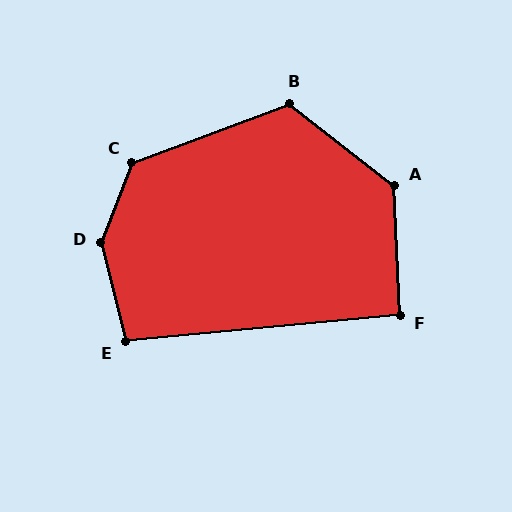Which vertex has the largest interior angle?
D, at approximately 145 degrees.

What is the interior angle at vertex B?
Approximately 122 degrees (obtuse).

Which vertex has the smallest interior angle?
F, at approximately 93 degrees.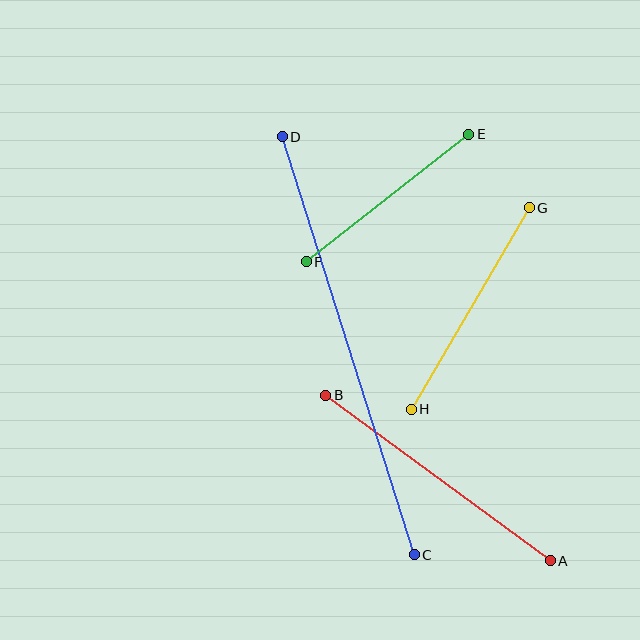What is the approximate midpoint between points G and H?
The midpoint is at approximately (470, 309) pixels.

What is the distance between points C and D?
The distance is approximately 438 pixels.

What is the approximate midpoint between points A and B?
The midpoint is at approximately (438, 478) pixels.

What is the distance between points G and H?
The distance is approximately 234 pixels.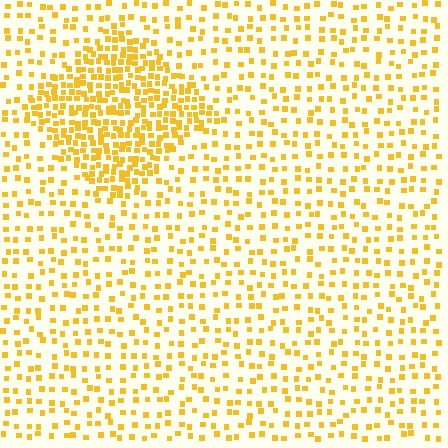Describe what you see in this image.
The image contains small yellow elements arranged at two different densities. A diamond-shaped region is visible where the elements are more densely packed than the surrounding area.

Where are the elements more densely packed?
The elements are more densely packed inside the diamond boundary.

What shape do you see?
I see a diamond.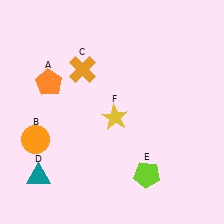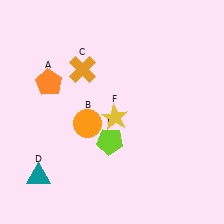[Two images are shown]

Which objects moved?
The objects that moved are: the orange circle (B), the lime pentagon (E).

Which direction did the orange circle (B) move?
The orange circle (B) moved right.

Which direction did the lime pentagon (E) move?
The lime pentagon (E) moved left.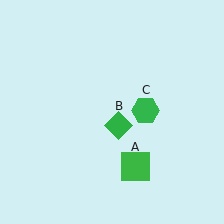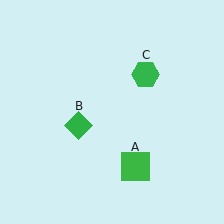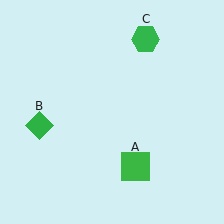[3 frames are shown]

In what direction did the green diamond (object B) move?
The green diamond (object B) moved left.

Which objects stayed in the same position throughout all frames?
Green square (object A) remained stationary.